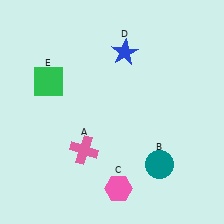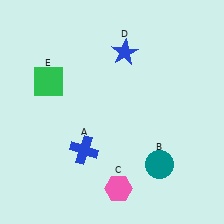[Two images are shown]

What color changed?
The cross (A) changed from pink in Image 1 to blue in Image 2.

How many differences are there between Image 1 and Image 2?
There is 1 difference between the two images.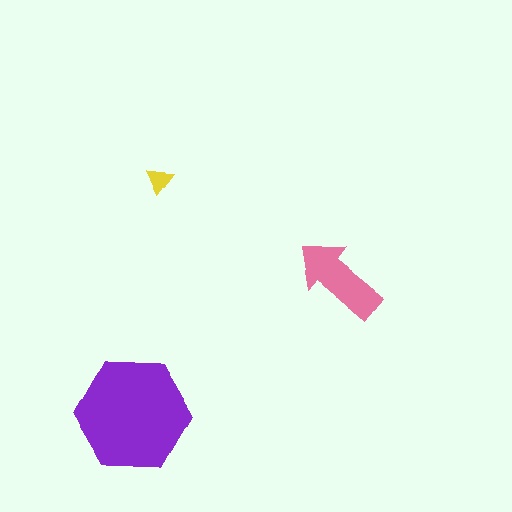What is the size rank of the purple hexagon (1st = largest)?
1st.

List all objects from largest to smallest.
The purple hexagon, the pink arrow, the yellow triangle.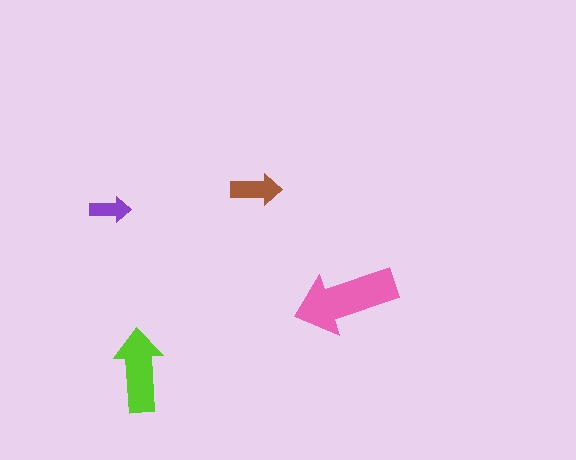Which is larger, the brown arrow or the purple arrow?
The brown one.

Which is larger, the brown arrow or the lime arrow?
The lime one.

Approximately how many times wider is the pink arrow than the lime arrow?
About 1.5 times wider.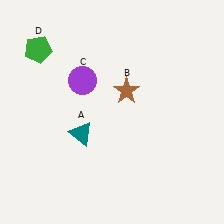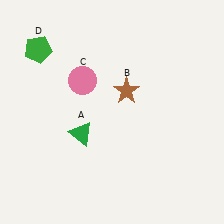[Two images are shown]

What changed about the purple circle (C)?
In Image 1, C is purple. In Image 2, it changed to pink.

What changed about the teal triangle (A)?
In Image 1, A is teal. In Image 2, it changed to green.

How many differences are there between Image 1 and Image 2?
There are 2 differences between the two images.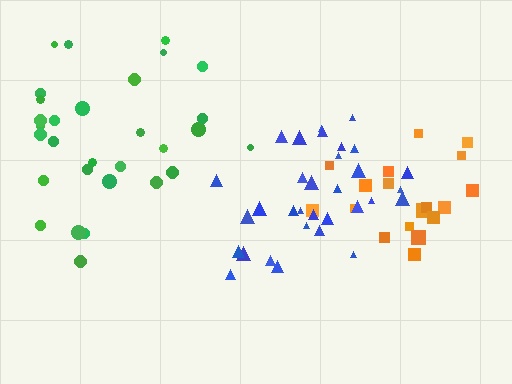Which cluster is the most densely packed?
Orange.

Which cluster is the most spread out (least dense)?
Green.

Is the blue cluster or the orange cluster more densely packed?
Orange.